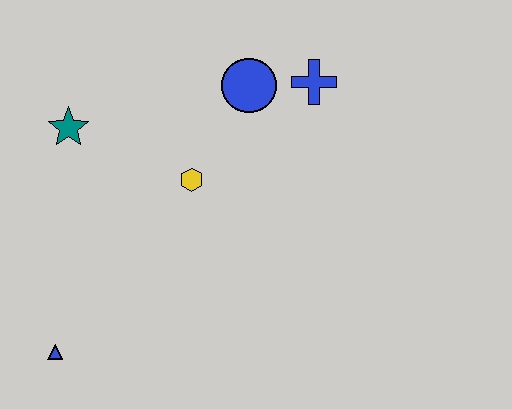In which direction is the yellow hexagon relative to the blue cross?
The yellow hexagon is to the left of the blue cross.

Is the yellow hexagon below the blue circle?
Yes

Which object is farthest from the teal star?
The blue cross is farthest from the teal star.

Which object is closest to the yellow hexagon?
The blue circle is closest to the yellow hexagon.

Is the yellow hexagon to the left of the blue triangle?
No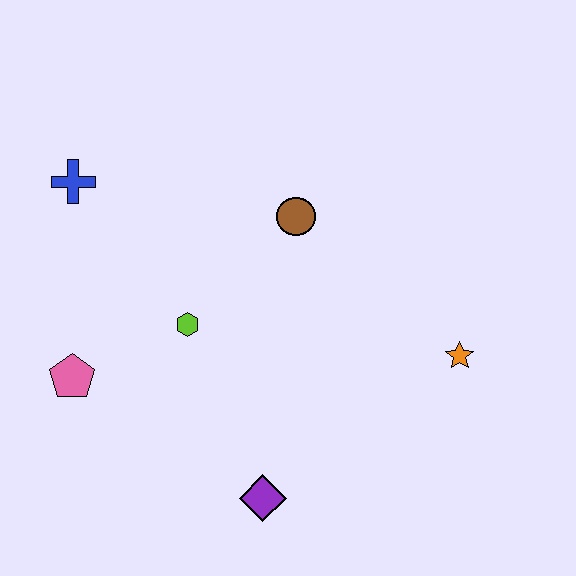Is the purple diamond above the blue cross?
No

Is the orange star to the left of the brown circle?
No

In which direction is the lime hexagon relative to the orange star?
The lime hexagon is to the left of the orange star.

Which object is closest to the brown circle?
The lime hexagon is closest to the brown circle.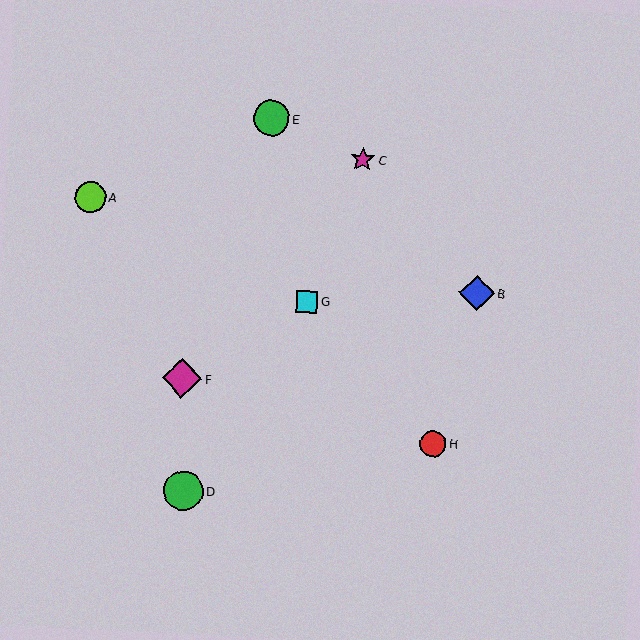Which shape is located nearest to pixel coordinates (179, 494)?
The green circle (labeled D) at (183, 491) is nearest to that location.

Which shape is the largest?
The magenta diamond (labeled F) is the largest.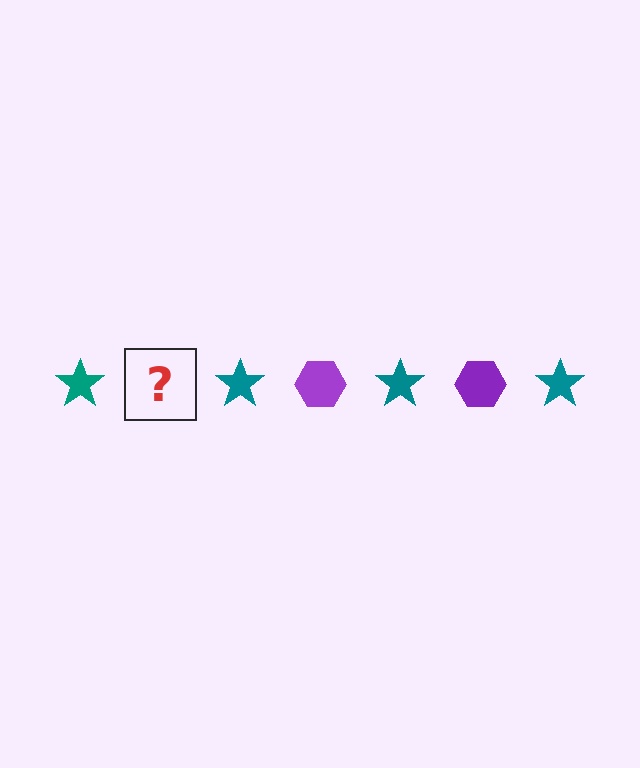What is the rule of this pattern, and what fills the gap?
The rule is that the pattern alternates between teal star and purple hexagon. The gap should be filled with a purple hexagon.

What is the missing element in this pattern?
The missing element is a purple hexagon.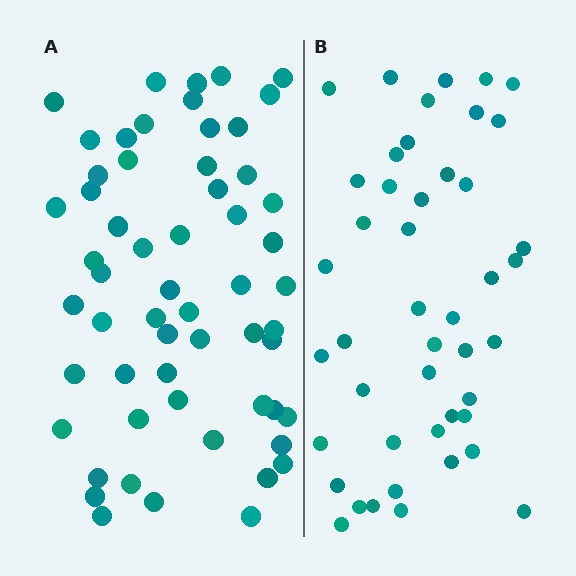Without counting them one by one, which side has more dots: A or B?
Region A (the left region) has more dots.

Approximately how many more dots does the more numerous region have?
Region A has approximately 15 more dots than region B.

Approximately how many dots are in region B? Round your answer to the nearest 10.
About 40 dots. (The exact count is 45, which rounds to 40.)